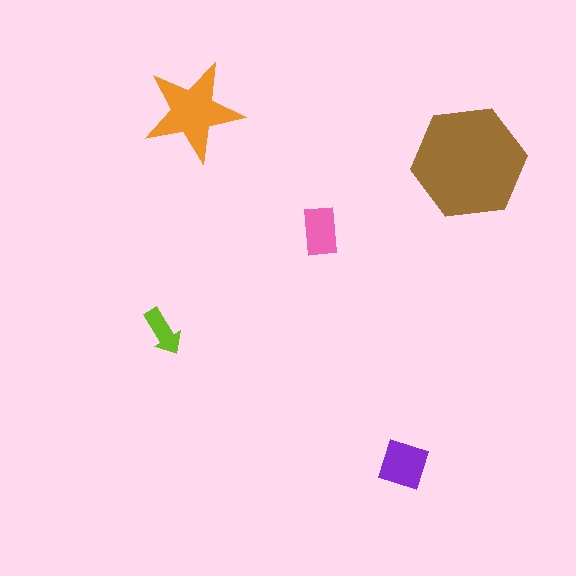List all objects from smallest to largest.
The lime arrow, the pink rectangle, the purple diamond, the orange star, the brown hexagon.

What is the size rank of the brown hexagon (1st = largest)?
1st.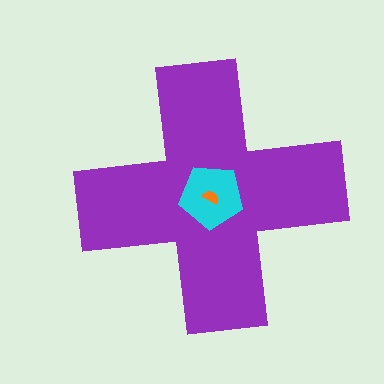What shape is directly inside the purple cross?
The cyan pentagon.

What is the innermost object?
The orange semicircle.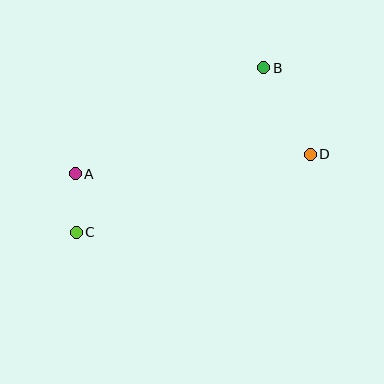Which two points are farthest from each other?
Points B and C are farthest from each other.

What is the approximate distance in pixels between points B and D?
The distance between B and D is approximately 98 pixels.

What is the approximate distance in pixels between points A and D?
The distance between A and D is approximately 236 pixels.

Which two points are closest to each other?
Points A and C are closest to each other.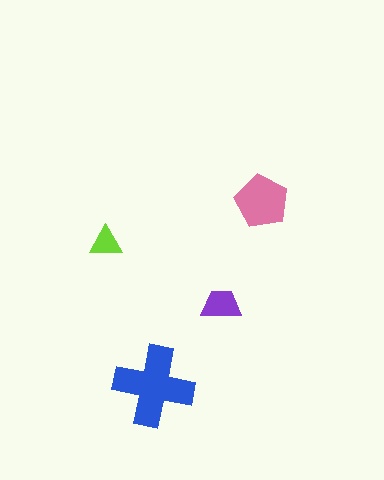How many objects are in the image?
There are 4 objects in the image.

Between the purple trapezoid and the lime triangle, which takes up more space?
The purple trapezoid.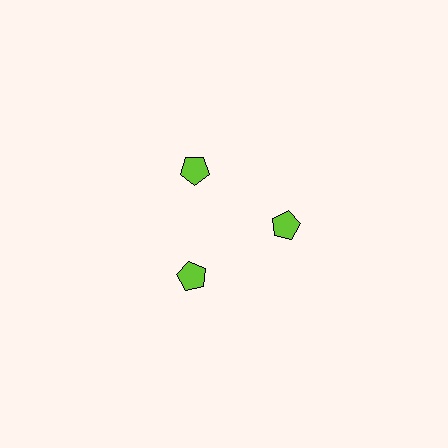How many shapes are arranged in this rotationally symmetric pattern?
There are 3 shapes, arranged in 3 groups of 1.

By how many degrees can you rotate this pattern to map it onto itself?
The pattern maps onto itself every 120 degrees of rotation.